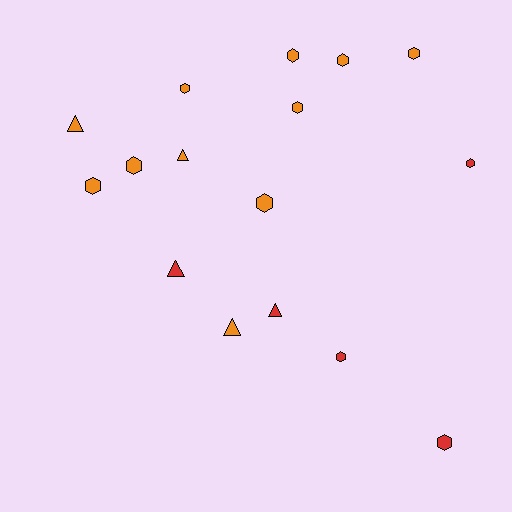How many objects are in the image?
There are 16 objects.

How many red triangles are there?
There are 2 red triangles.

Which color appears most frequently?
Orange, with 11 objects.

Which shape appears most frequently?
Hexagon, with 11 objects.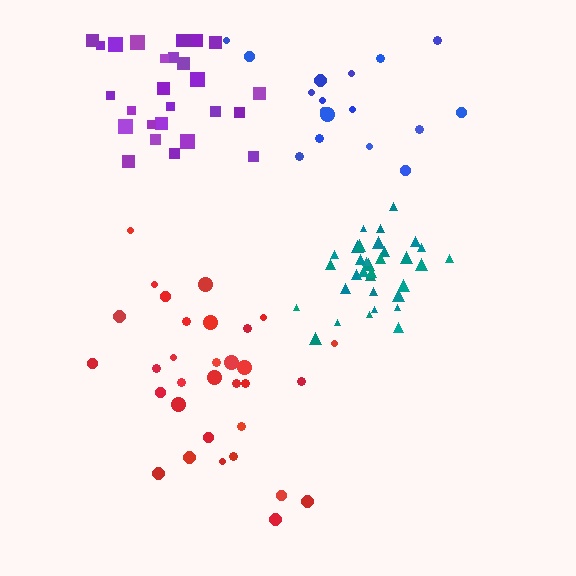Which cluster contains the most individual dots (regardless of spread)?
Teal (33).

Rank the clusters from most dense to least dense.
teal, purple, red, blue.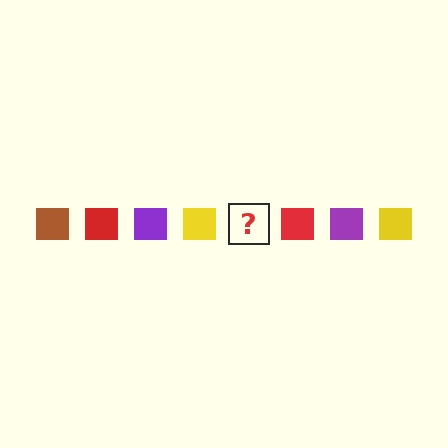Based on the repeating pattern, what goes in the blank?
The blank should be a brown square.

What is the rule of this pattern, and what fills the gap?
The rule is that the pattern cycles through brown, red, purple, yellow squares. The gap should be filled with a brown square.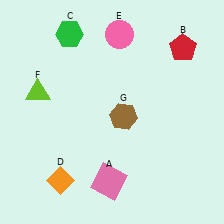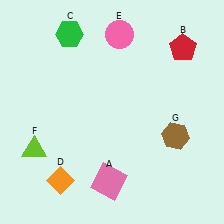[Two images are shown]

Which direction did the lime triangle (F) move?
The lime triangle (F) moved down.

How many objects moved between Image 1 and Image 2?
2 objects moved between the two images.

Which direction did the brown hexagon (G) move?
The brown hexagon (G) moved right.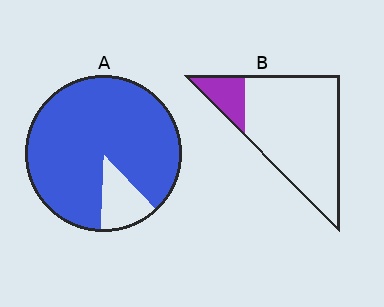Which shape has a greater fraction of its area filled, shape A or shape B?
Shape A.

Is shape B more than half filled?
No.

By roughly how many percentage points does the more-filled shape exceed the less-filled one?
By roughly 70 percentage points (A over B).